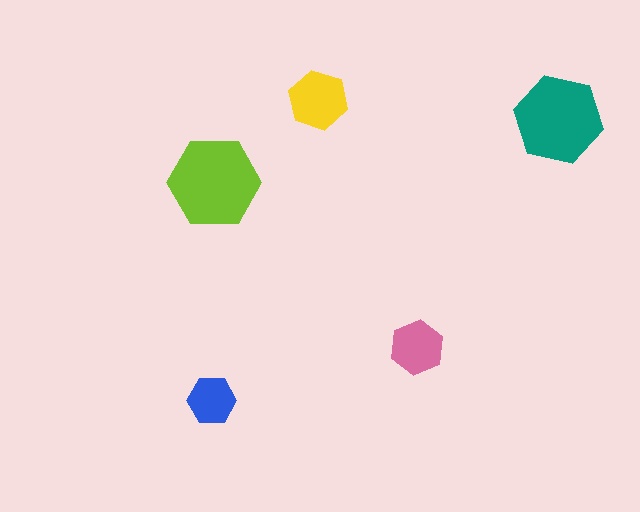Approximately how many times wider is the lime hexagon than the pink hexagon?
About 1.5 times wider.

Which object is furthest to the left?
The blue hexagon is leftmost.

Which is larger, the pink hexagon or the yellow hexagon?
The yellow one.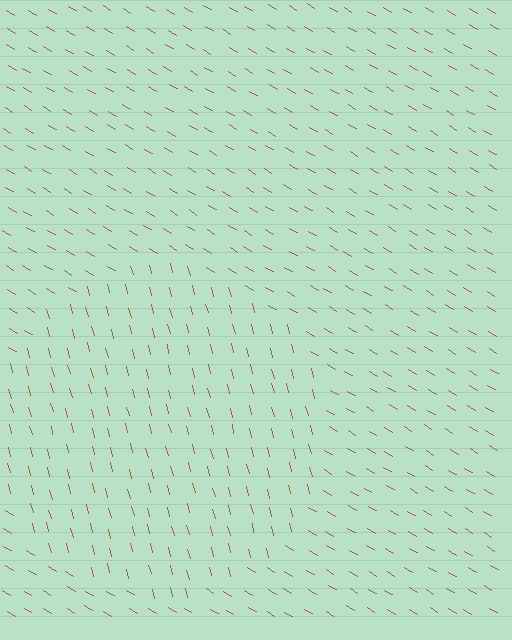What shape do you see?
I see a circle.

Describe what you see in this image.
The image is filled with small brown line segments. A circle region in the image has lines oriented differently from the surrounding lines, creating a visible texture boundary.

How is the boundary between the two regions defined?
The boundary is defined purely by a change in line orientation (approximately 45 degrees difference). All lines are the same color and thickness.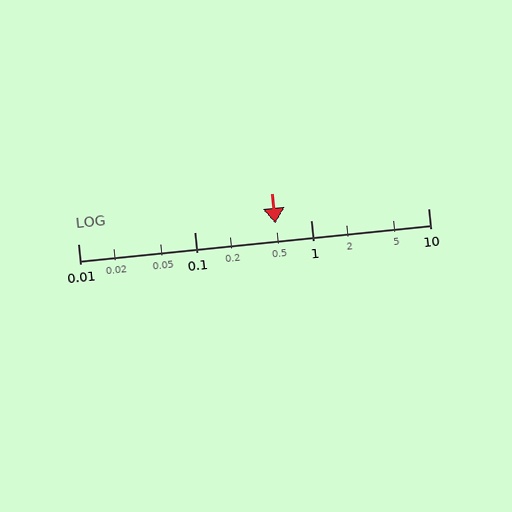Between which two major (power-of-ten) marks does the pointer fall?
The pointer is between 0.1 and 1.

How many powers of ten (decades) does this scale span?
The scale spans 3 decades, from 0.01 to 10.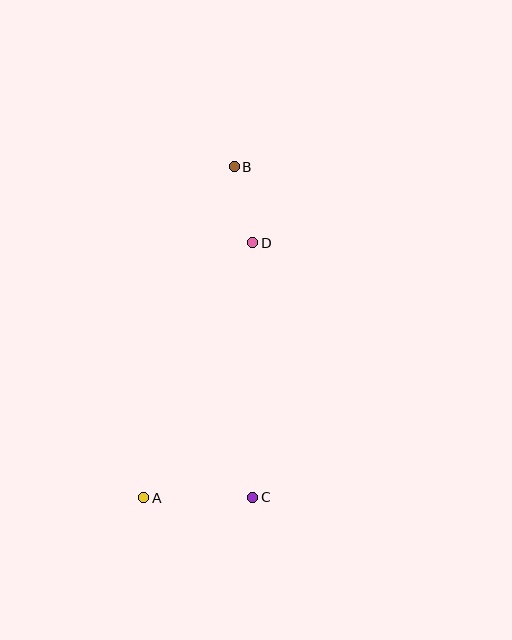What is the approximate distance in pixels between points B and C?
The distance between B and C is approximately 331 pixels.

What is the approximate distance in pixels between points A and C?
The distance between A and C is approximately 109 pixels.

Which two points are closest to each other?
Points B and D are closest to each other.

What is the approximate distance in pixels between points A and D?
The distance between A and D is approximately 277 pixels.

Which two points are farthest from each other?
Points A and B are farthest from each other.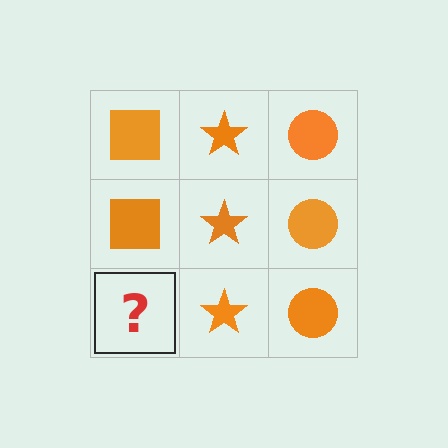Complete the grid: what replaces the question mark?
The question mark should be replaced with an orange square.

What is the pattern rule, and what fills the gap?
The rule is that each column has a consistent shape. The gap should be filled with an orange square.